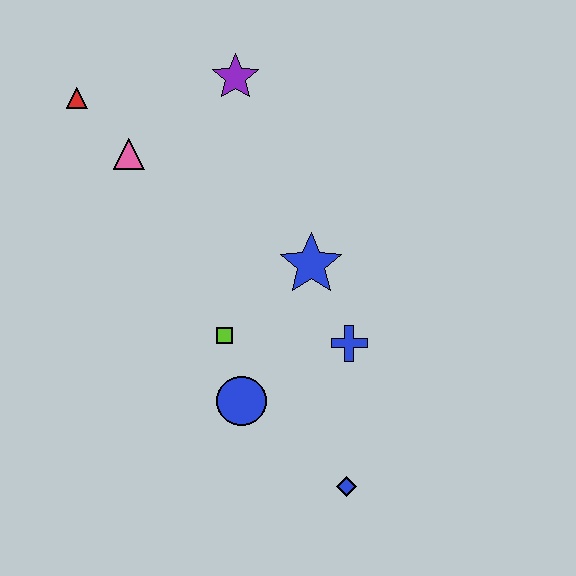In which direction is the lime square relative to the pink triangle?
The lime square is below the pink triangle.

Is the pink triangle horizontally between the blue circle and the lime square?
No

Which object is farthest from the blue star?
The red triangle is farthest from the blue star.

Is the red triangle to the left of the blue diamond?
Yes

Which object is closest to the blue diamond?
The blue circle is closest to the blue diamond.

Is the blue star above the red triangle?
No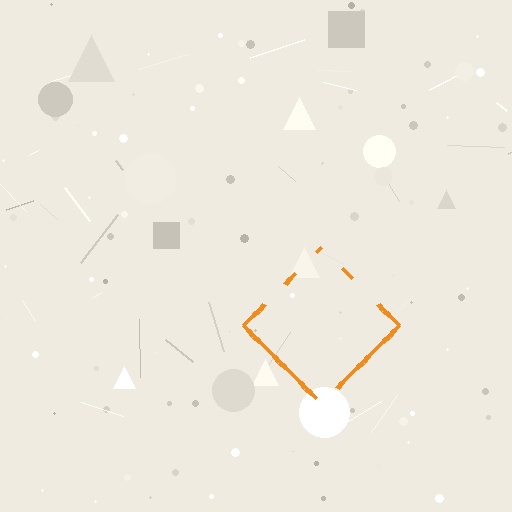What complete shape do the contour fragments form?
The contour fragments form a diamond.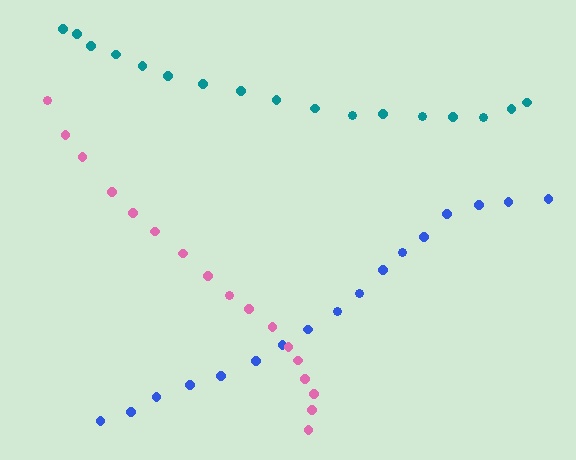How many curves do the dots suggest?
There are 3 distinct paths.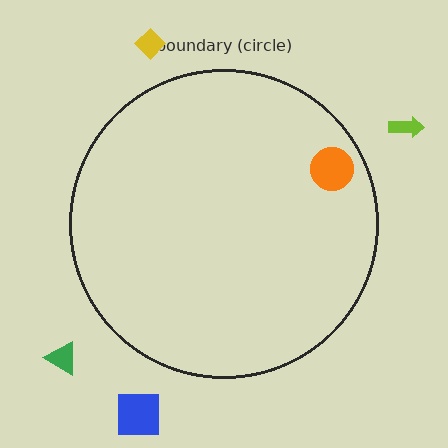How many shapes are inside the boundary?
1 inside, 4 outside.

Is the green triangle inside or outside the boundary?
Outside.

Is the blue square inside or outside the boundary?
Outside.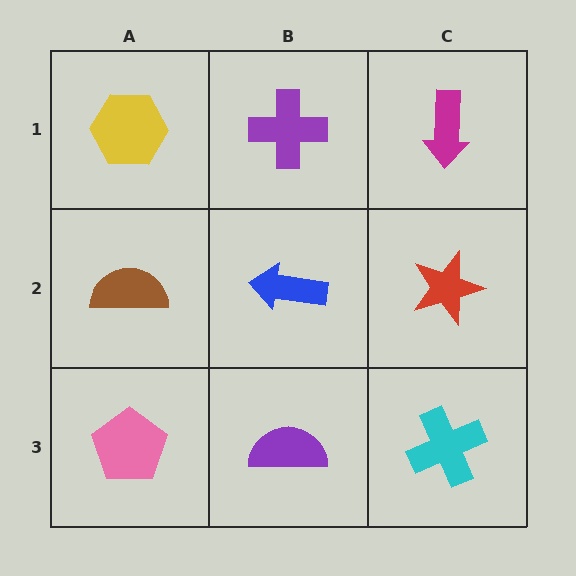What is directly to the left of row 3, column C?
A purple semicircle.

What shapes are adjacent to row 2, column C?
A magenta arrow (row 1, column C), a cyan cross (row 3, column C), a blue arrow (row 2, column B).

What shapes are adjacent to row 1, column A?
A brown semicircle (row 2, column A), a purple cross (row 1, column B).